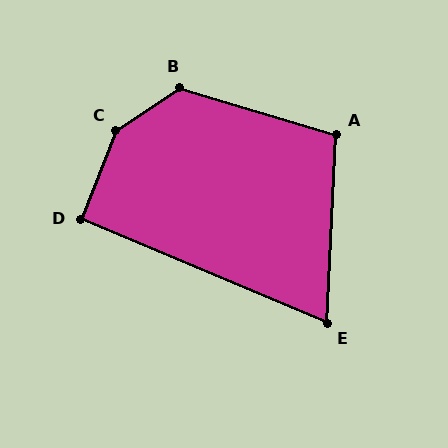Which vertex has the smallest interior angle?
E, at approximately 70 degrees.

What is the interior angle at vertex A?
Approximately 104 degrees (obtuse).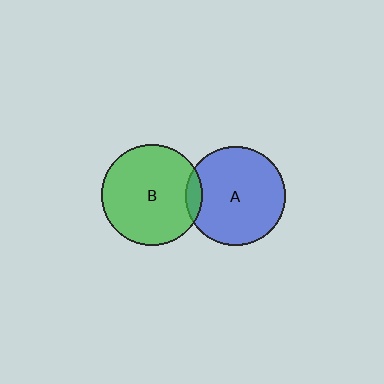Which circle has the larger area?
Circle B (green).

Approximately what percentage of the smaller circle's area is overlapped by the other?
Approximately 10%.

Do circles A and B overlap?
Yes.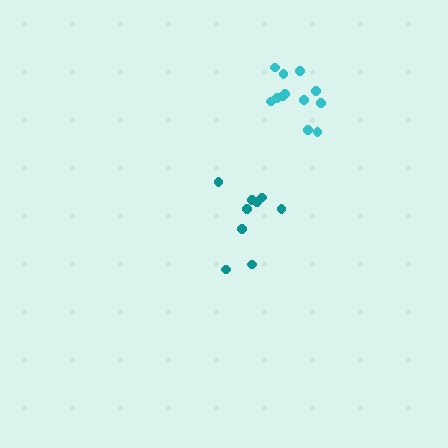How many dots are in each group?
Group 1: 9 dots, Group 2: 12 dots (21 total).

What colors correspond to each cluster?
The clusters are colored: teal, cyan.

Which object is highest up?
The cyan cluster is topmost.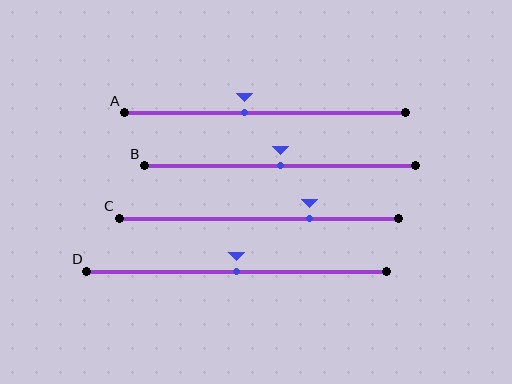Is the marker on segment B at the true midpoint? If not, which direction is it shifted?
Yes, the marker on segment B is at the true midpoint.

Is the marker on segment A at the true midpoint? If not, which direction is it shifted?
No, the marker on segment A is shifted to the left by about 7% of the segment length.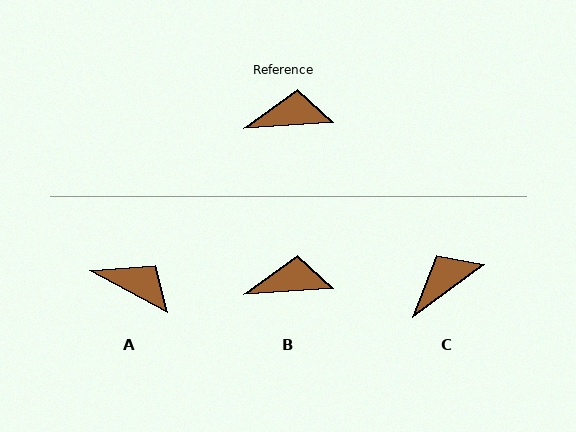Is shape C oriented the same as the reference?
No, it is off by about 32 degrees.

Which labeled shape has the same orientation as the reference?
B.